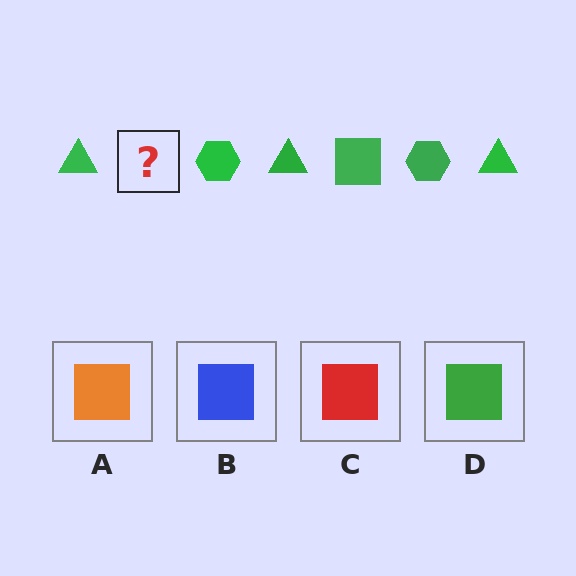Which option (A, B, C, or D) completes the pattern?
D.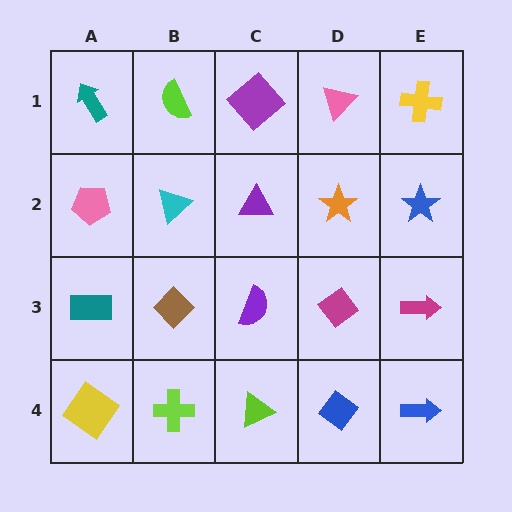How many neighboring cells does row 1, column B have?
3.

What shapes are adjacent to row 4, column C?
A purple semicircle (row 3, column C), a lime cross (row 4, column B), a blue diamond (row 4, column D).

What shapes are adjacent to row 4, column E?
A magenta arrow (row 3, column E), a blue diamond (row 4, column D).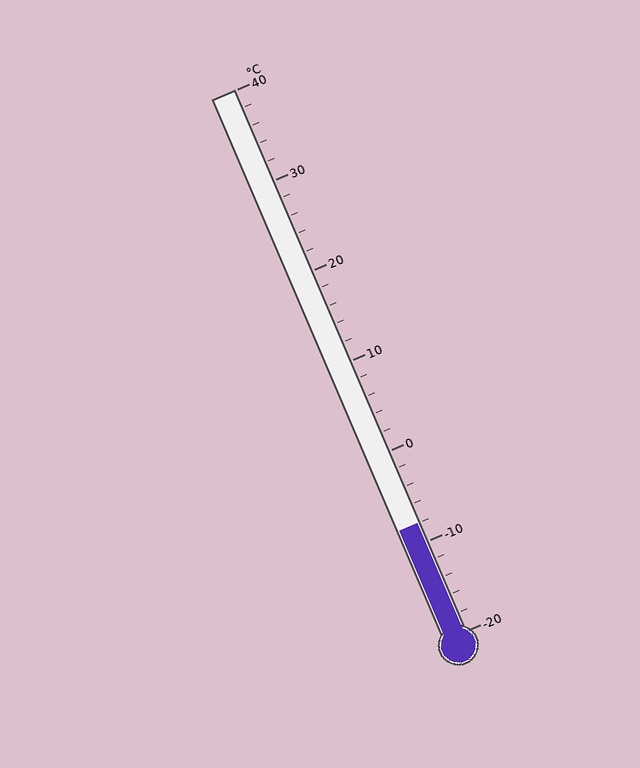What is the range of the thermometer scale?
The thermometer scale ranges from -20°C to 40°C.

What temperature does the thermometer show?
The thermometer shows approximately -8°C.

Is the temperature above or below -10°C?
The temperature is above -10°C.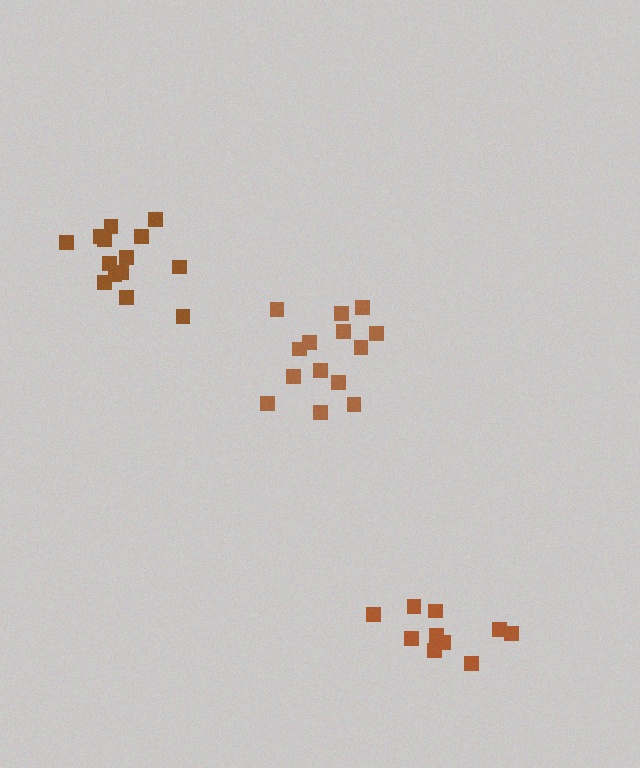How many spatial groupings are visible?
There are 3 spatial groupings.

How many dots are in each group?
Group 1: 14 dots, Group 2: 10 dots, Group 3: 14 dots (38 total).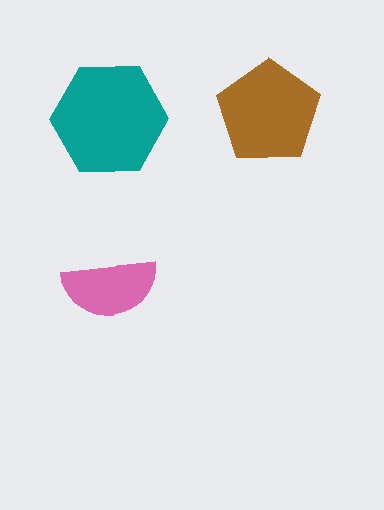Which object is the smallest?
The pink semicircle.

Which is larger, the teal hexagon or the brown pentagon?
The teal hexagon.